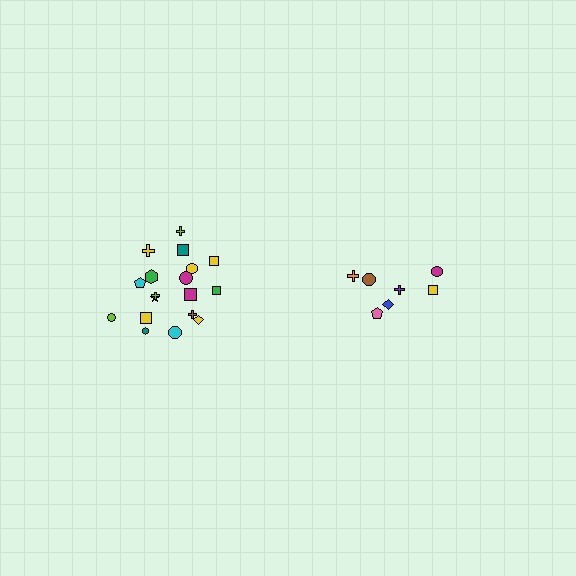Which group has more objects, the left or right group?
The left group.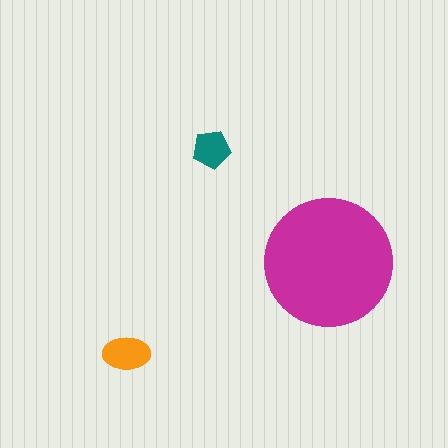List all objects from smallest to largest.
The teal pentagon, the orange ellipse, the magenta circle.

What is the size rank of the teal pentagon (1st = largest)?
3rd.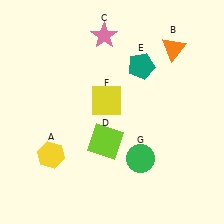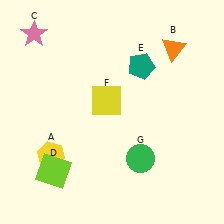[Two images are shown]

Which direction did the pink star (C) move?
The pink star (C) moved left.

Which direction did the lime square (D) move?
The lime square (D) moved left.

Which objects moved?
The objects that moved are: the pink star (C), the lime square (D).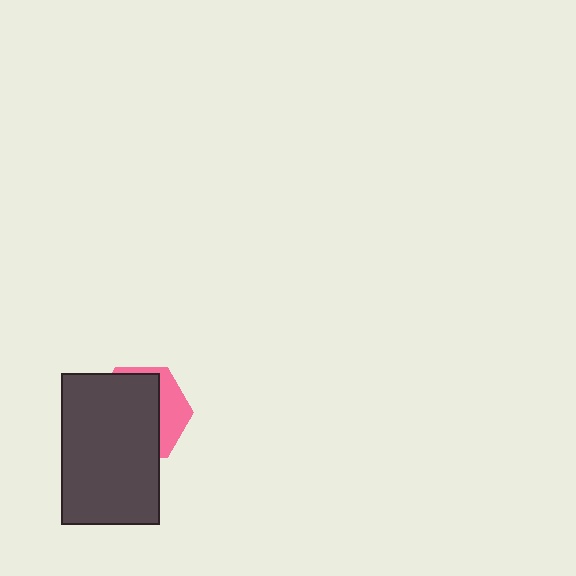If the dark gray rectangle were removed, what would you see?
You would see the complete pink hexagon.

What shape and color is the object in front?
The object in front is a dark gray rectangle.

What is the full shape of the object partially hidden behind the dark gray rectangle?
The partially hidden object is a pink hexagon.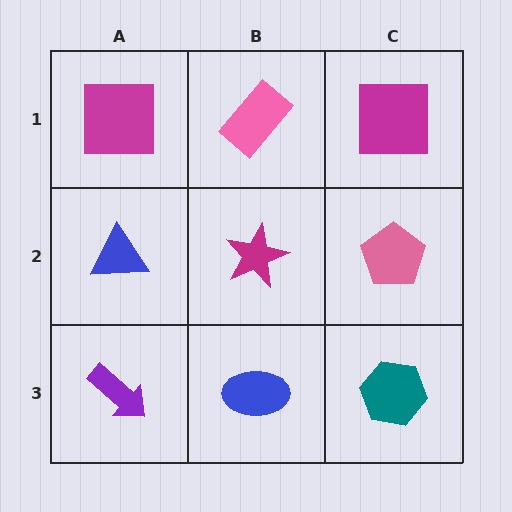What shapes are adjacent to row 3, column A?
A blue triangle (row 2, column A), a blue ellipse (row 3, column B).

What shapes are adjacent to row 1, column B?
A magenta star (row 2, column B), a magenta square (row 1, column A), a magenta square (row 1, column C).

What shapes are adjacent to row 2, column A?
A magenta square (row 1, column A), a purple arrow (row 3, column A), a magenta star (row 2, column B).